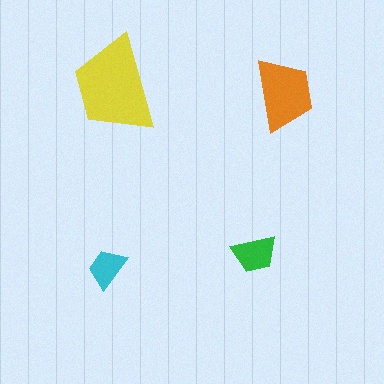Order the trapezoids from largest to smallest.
the yellow one, the orange one, the green one, the cyan one.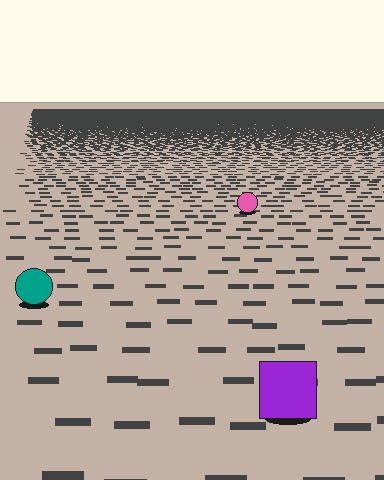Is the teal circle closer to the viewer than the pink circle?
Yes. The teal circle is closer — you can tell from the texture gradient: the ground texture is coarser near it.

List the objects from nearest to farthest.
From nearest to farthest: the purple square, the teal circle, the pink circle.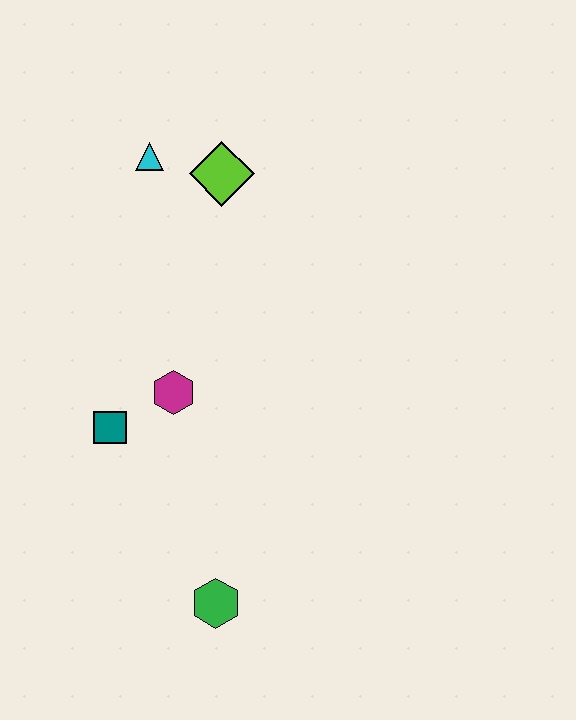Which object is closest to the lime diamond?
The cyan triangle is closest to the lime diamond.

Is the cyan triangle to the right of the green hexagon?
No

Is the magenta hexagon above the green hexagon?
Yes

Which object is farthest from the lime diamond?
The green hexagon is farthest from the lime diamond.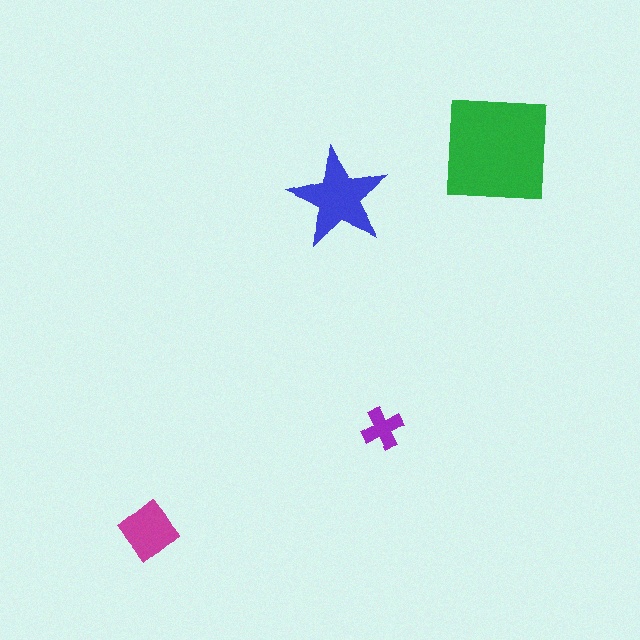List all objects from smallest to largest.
The purple cross, the magenta diamond, the blue star, the green square.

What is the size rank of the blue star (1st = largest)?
2nd.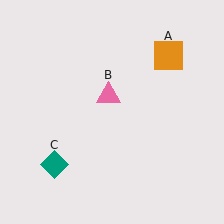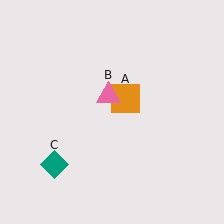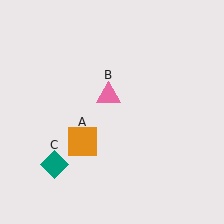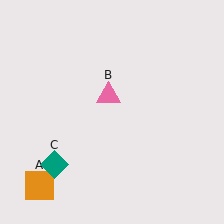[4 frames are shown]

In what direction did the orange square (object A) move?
The orange square (object A) moved down and to the left.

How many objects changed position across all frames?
1 object changed position: orange square (object A).